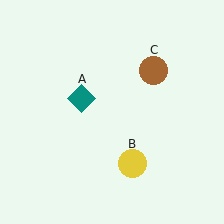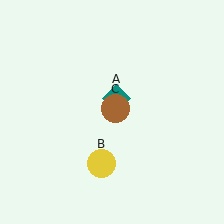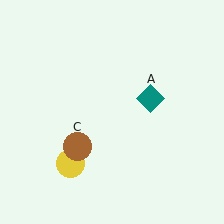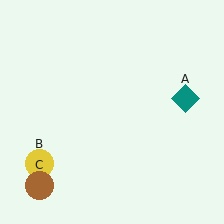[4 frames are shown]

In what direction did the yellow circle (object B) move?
The yellow circle (object B) moved left.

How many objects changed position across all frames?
3 objects changed position: teal diamond (object A), yellow circle (object B), brown circle (object C).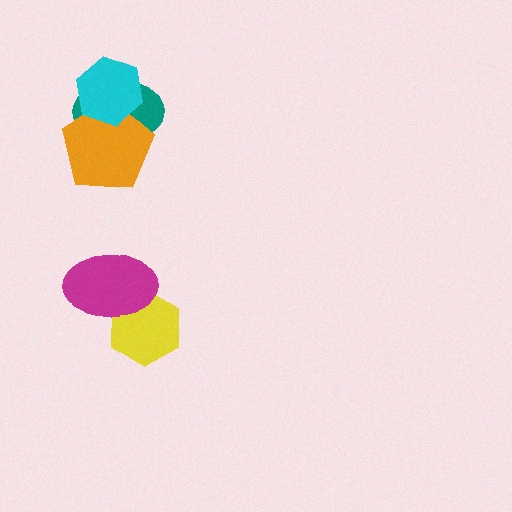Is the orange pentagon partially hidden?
Yes, it is partially covered by another shape.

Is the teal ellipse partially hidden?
Yes, it is partially covered by another shape.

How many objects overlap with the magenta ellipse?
1 object overlaps with the magenta ellipse.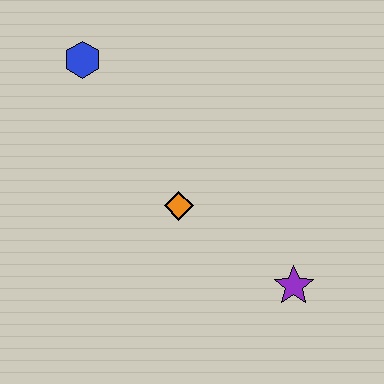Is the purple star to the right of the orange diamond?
Yes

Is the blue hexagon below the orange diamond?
No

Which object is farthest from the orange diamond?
The blue hexagon is farthest from the orange diamond.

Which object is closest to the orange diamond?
The purple star is closest to the orange diamond.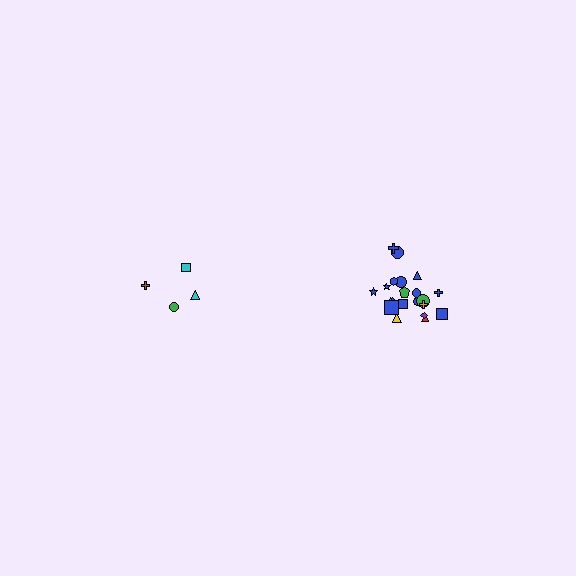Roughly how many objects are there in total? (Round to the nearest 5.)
Roughly 25 objects in total.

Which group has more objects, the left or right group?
The right group.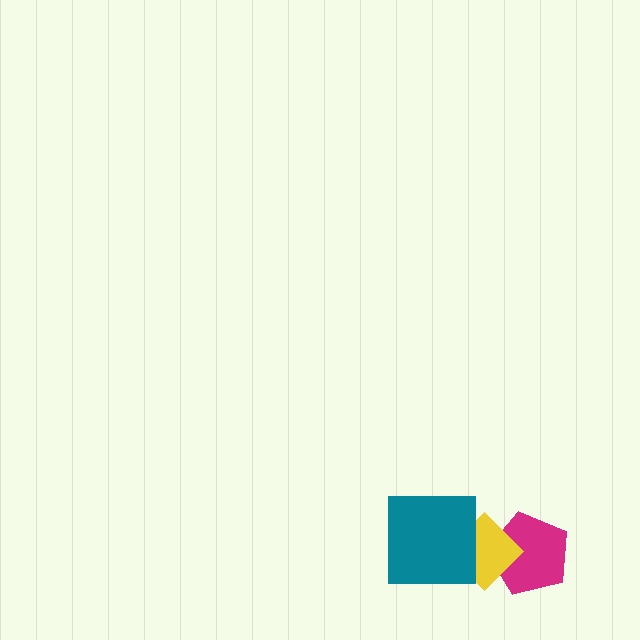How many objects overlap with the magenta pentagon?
1 object overlaps with the magenta pentagon.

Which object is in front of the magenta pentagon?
The yellow diamond is in front of the magenta pentagon.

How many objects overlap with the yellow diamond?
2 objects overlap with the yellow diamond.